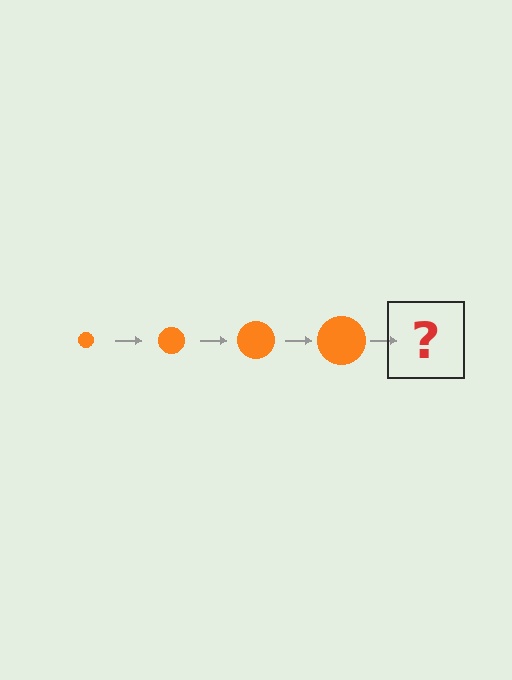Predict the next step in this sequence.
The next step is an orange circle, larger than the previous one.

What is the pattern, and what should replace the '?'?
The pattern is that the circle gets progressively larger each step. The '?' should be an orange circle, larger than the previous one.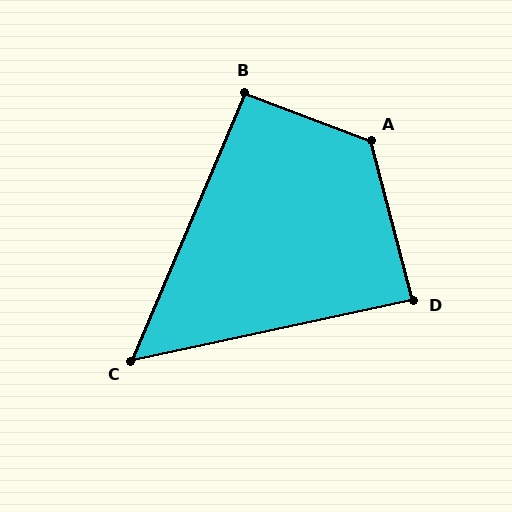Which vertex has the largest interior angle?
A, at approximately 125 degrees.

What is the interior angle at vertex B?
Approximately 92 degrees (approximately right).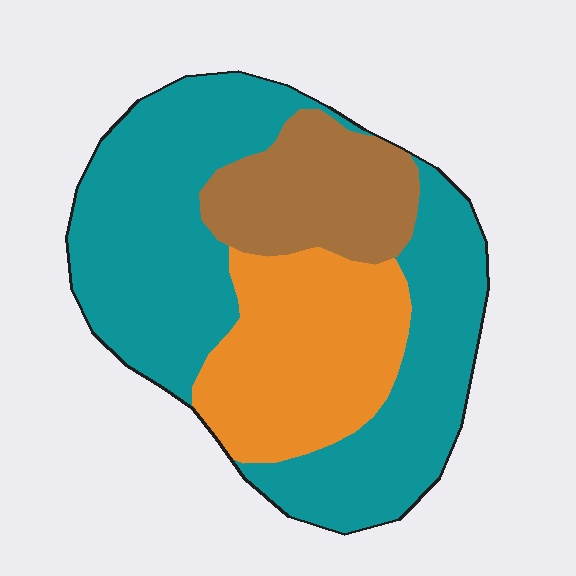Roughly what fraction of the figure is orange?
Orange covers about 25% of the figure.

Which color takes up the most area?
Teal, at roughly 55%.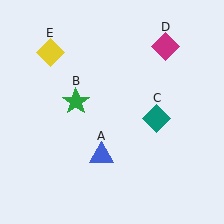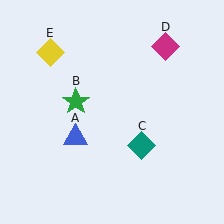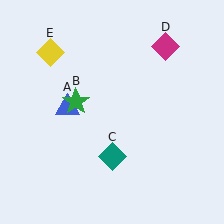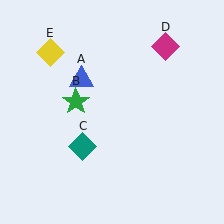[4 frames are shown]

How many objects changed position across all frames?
2 objects changed position: blue triangle (object A), teal diamond (object C).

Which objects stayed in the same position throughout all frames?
Green star (object B) and magenta diamond (object D) and yellow diamond (object E) remained stationary.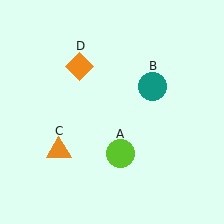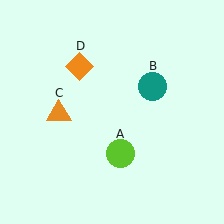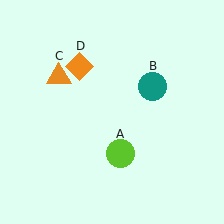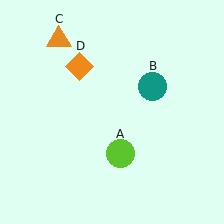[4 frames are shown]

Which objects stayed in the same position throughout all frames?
Lime circle (object A) and teal circle (object B) and orange diamond (object D) remained stationary.